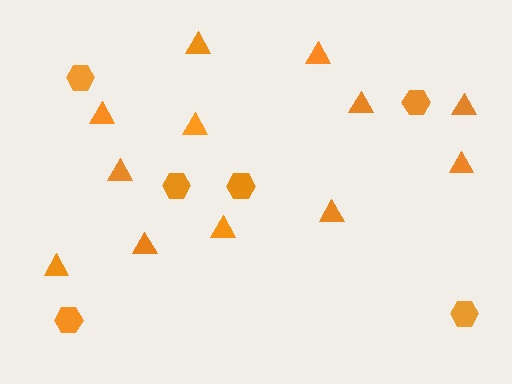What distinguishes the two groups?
There are 2 groups: one group of hexagons (6) and one group of triangles (12).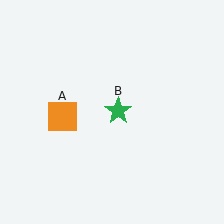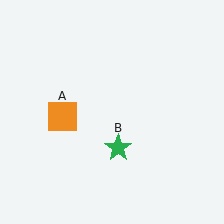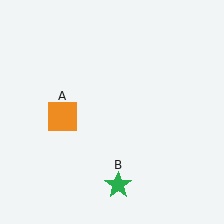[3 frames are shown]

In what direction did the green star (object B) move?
The green star (object B) moved down.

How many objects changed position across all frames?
1 object changed position: green star (object B).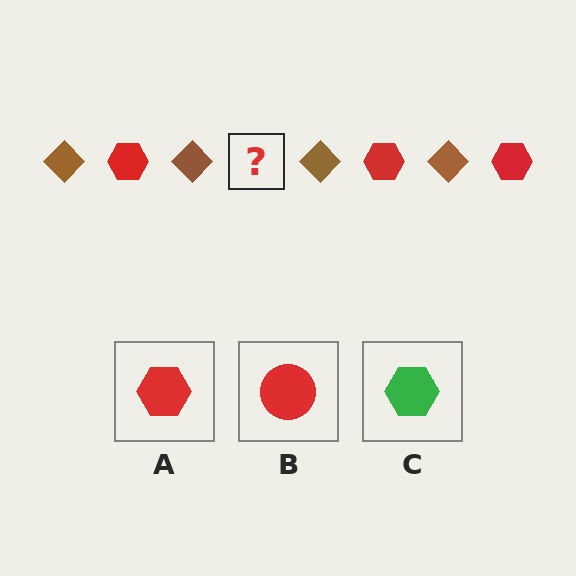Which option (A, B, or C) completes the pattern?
A.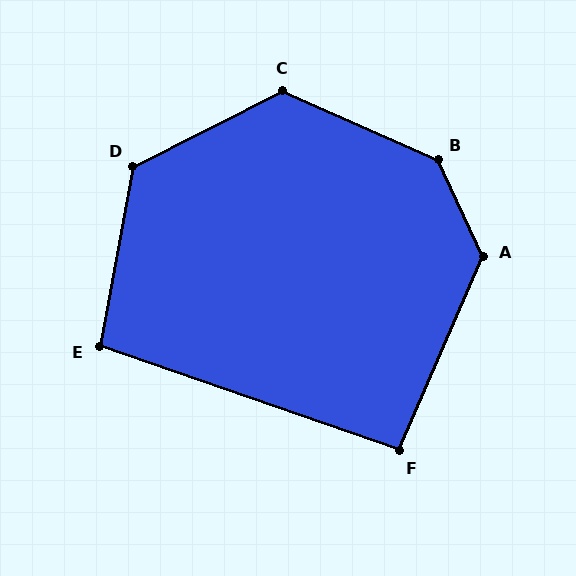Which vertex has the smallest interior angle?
F, at approximately 94 degrees.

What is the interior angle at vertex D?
Approximately 127 degrees (obtuse).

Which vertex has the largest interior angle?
B, at approximately 139 degrees.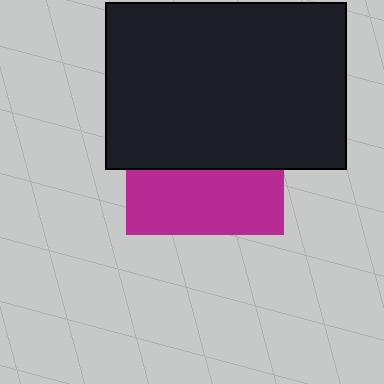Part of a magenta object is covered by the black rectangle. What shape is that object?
It is a square.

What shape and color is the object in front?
The object in front is a black rectangle.